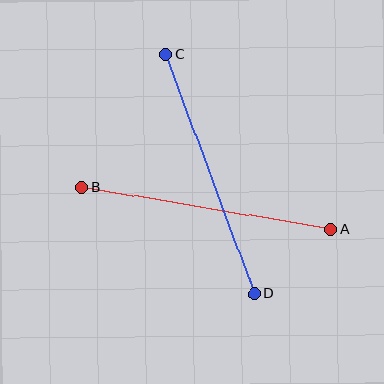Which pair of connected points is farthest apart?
Points C and D are farthest apart.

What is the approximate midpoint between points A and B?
The midpoint is at approximately (206, 208) pixels.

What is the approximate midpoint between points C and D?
The midpoint is at approximately (210, 174) pixels.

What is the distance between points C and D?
The distance is approximately 255 pixels.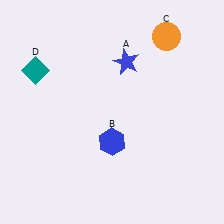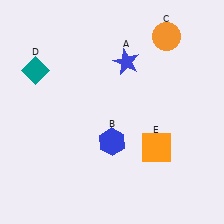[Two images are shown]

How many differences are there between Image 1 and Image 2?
There is 1 difference between the two images.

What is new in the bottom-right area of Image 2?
An orange square (E) was added in the bottom-right area of Image 2.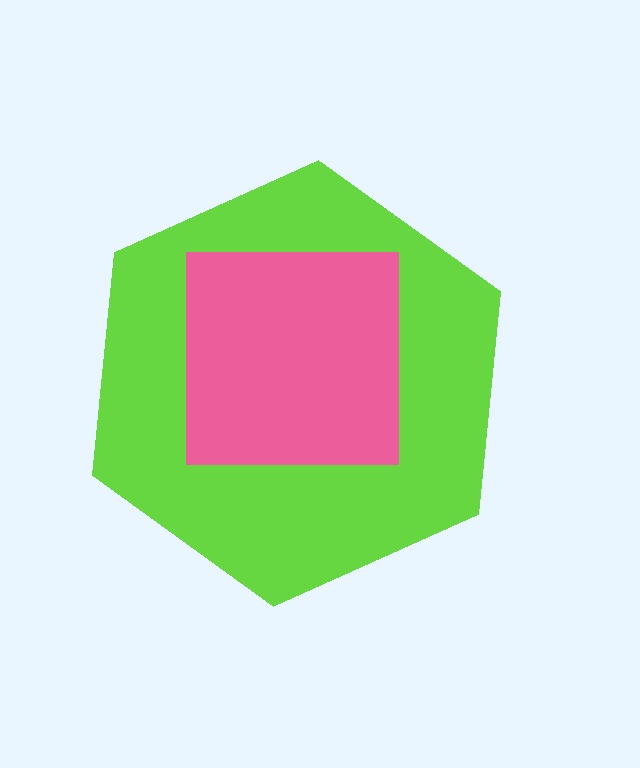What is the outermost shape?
The lime hexagon.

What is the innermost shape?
The pink square.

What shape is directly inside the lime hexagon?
The pink square.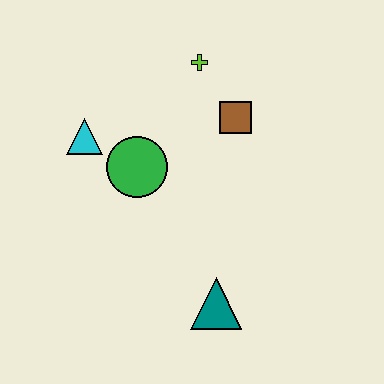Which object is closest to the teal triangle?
The green circle is closest to the teal triangle.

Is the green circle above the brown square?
No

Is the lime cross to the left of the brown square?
Yes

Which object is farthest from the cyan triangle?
The teal triangle is farthest from the cyan triangle.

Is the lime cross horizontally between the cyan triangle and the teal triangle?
Yes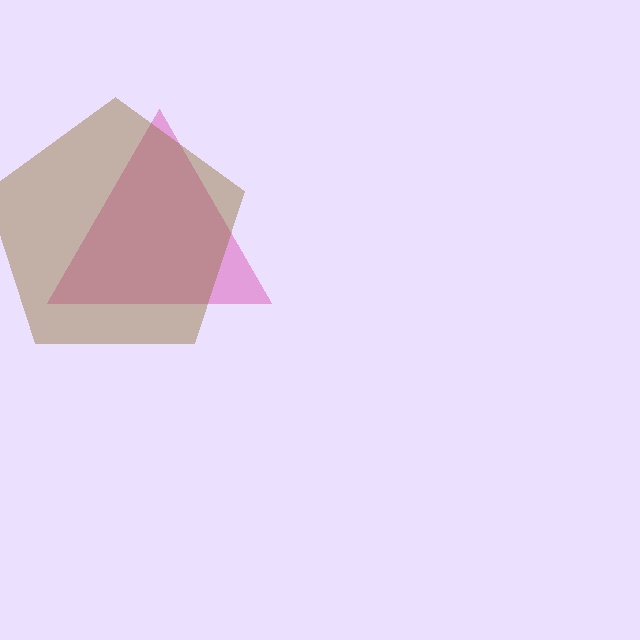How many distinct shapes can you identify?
There are 2 distinct shapes: a pink triangle, a brown pentagon.